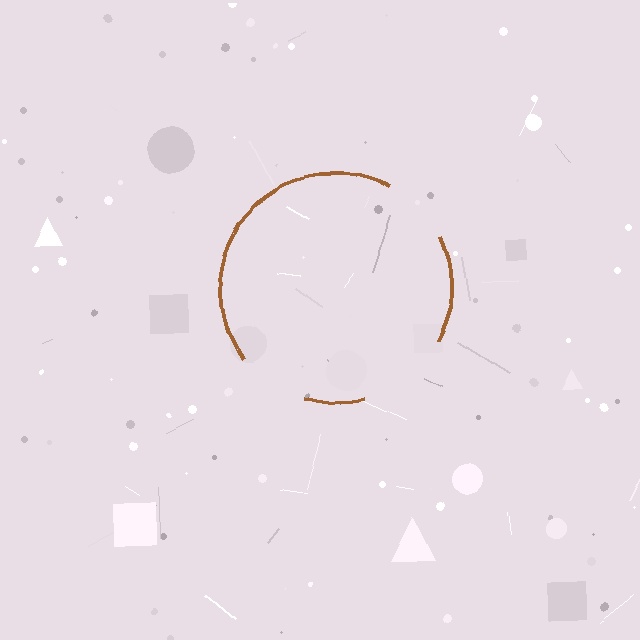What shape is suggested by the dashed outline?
The dashed outline suggests a circle.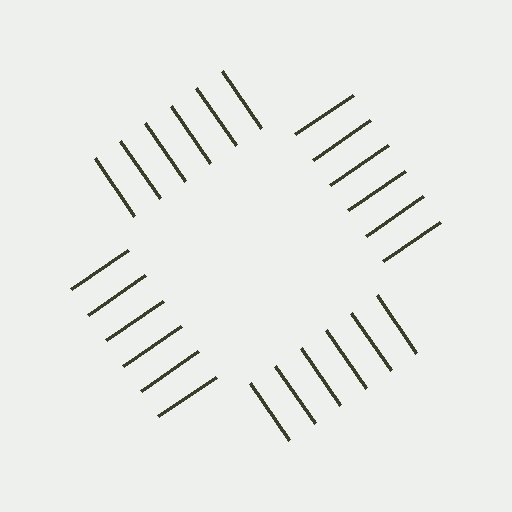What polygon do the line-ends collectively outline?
An illusory square — the line segments terminate on its edges but no continuous stroke is drawn.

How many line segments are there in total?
24 — 6 along each of the 4 edges.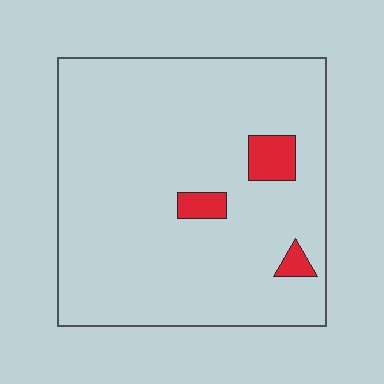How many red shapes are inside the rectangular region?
3.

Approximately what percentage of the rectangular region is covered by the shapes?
Approximately 5%.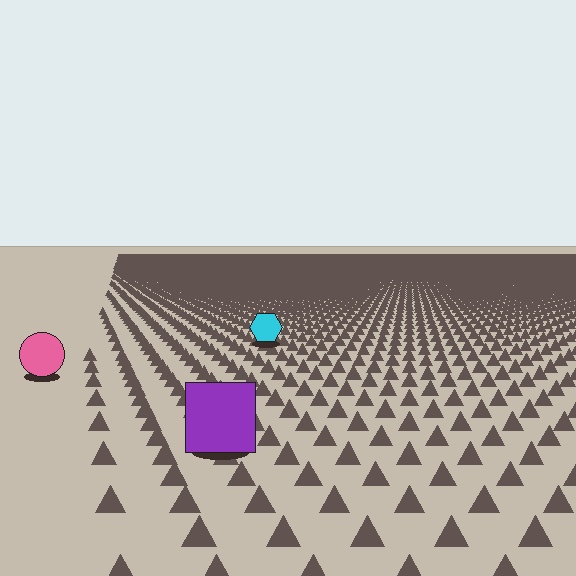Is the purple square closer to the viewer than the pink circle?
Yes. The purple square is closer — you can tell from the texture gradient: the ground texture is coarser near it.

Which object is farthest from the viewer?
The cyan hexagon is farthest from the viewer. It appears smaller and the ground texture around it is denser.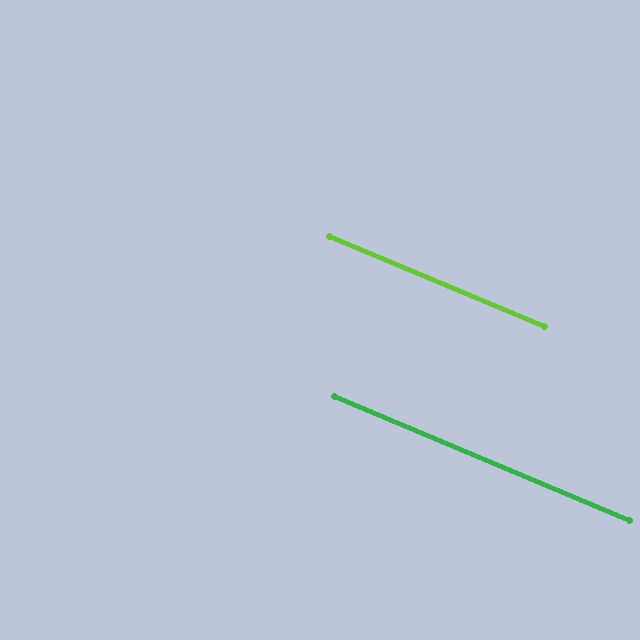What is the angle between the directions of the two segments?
Approximately 0 degrees.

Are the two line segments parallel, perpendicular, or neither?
Parallel — their directions differ by only 0.3°.